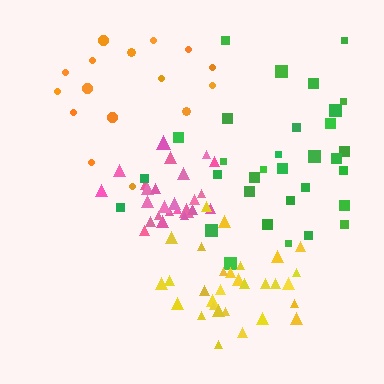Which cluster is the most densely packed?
Pink.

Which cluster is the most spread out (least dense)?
Green.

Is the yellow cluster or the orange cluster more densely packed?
Yellow.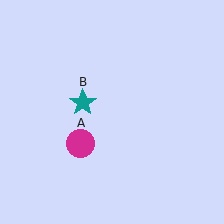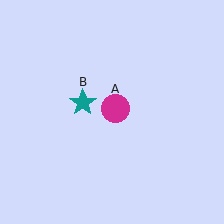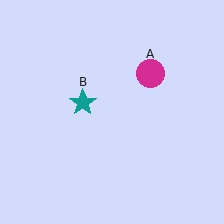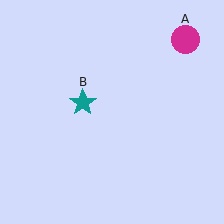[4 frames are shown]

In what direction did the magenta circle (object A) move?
The magenta circle (object A) moved up and to the right.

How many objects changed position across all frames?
1 object changed position: magenta circle (object A).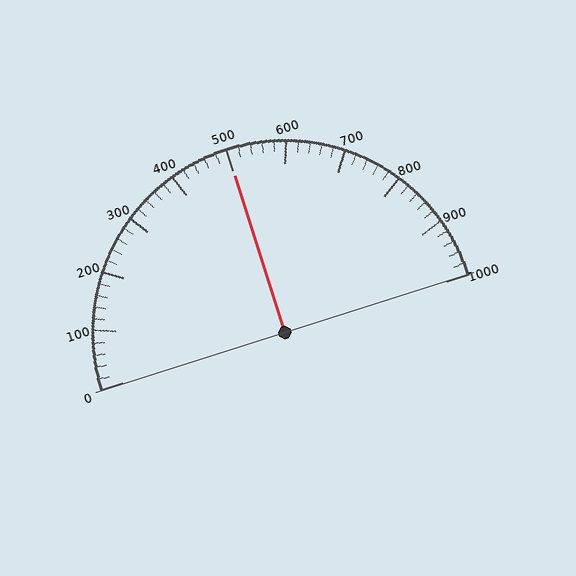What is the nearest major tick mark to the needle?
The nearest major tick mark is 500.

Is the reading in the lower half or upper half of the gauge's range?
The reading is in the upper half of the range (0 to 1000).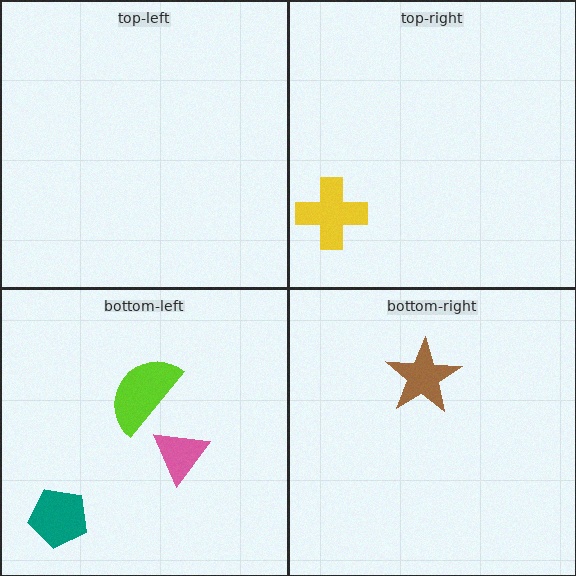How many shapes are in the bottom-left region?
3.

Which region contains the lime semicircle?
The bottom-left region.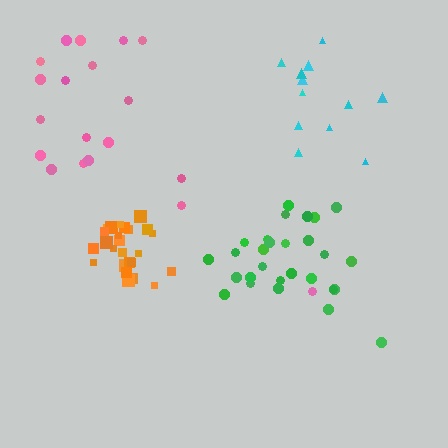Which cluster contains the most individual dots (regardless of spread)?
Green (28).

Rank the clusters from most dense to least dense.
orange, green, cyan, pink.